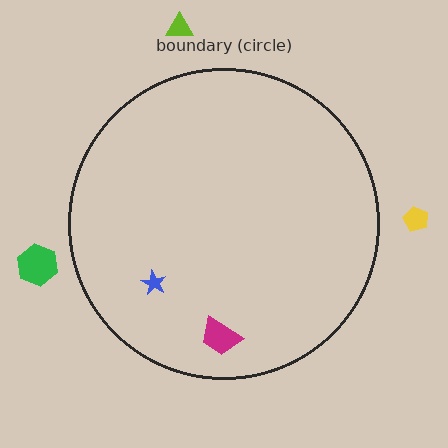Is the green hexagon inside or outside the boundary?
Outside.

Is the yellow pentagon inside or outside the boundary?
Outside.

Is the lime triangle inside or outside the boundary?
Outside.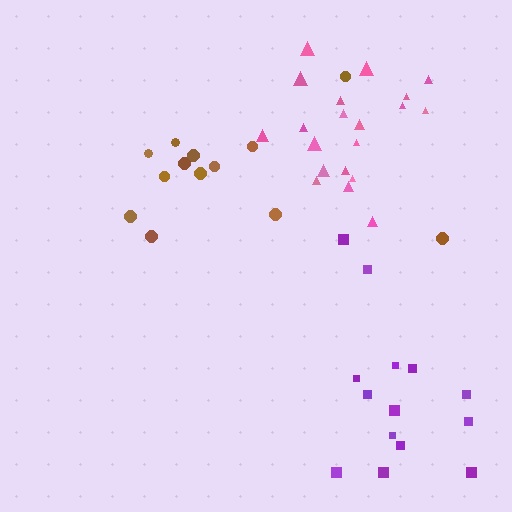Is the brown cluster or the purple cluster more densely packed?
Purple.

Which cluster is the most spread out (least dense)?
Brown.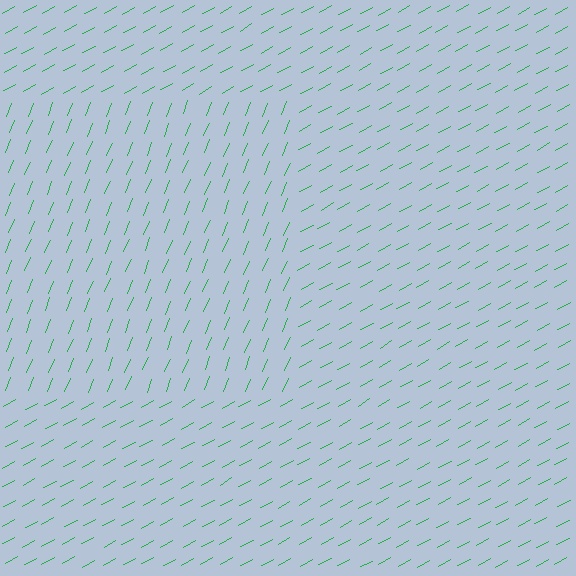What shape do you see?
I see a rectangle.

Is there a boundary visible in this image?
Yes, there is a texture boundary formed by a change in line orientation.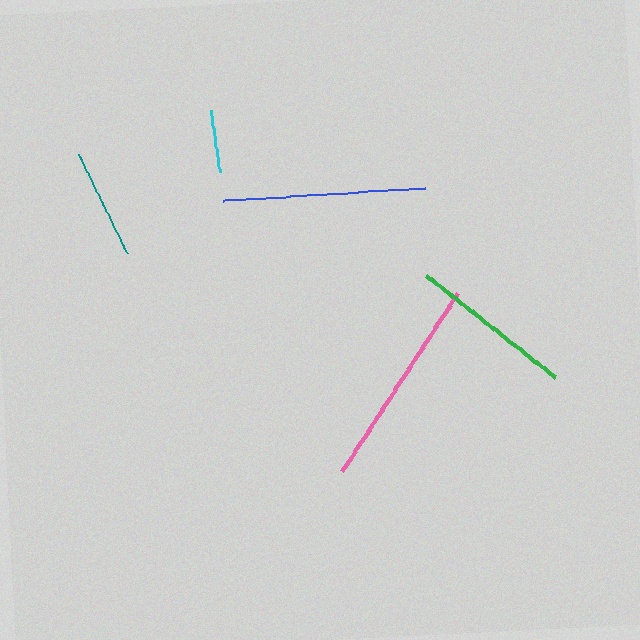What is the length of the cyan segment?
The cyan segment is approximately 63 pixels long.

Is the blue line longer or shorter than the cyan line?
The blue line is longer than the cyan line.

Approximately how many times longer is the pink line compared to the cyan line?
The pink line is approximately 3.4 times the length of the cyan line.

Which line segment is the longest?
The pink line is the longest at approximately 212 pixels.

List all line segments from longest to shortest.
From longest to shortest: pink, blue, green, teal, cyan.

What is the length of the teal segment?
The teal segment is approximately 111 pixels long.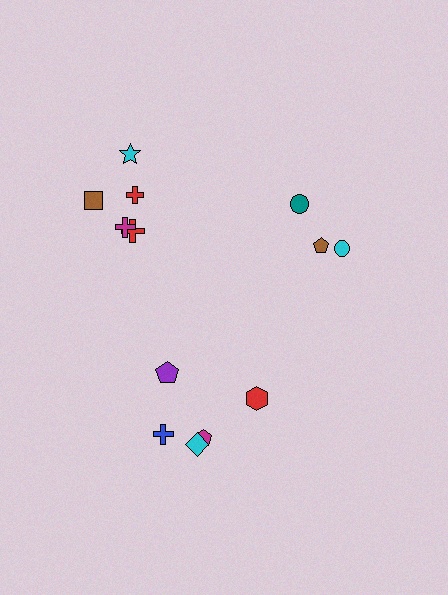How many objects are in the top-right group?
There are 3 objects.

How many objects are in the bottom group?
There are 5 objects.